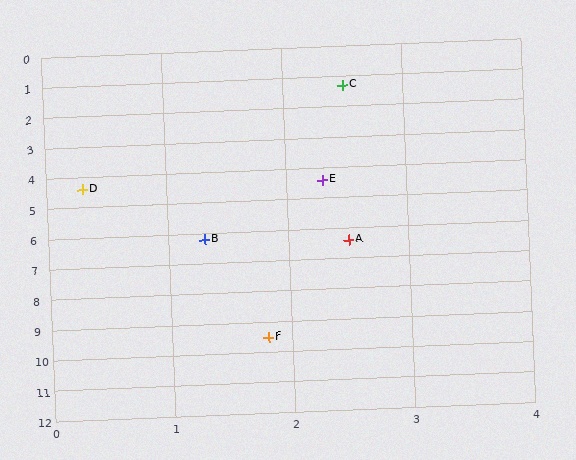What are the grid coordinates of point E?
Point E is at approximately (2.3, 4.4).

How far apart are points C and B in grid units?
Points C and B are about 5.0 grid units apart.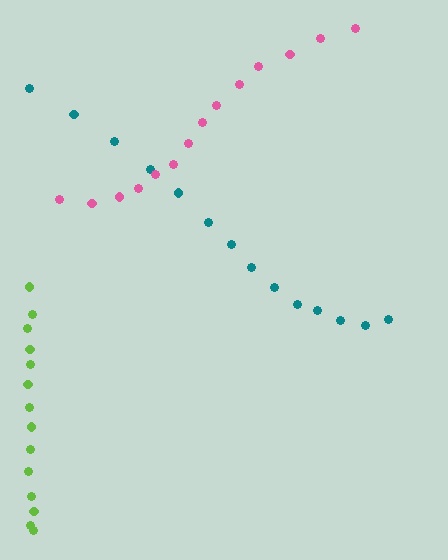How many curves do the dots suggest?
There are 3 distinct paths.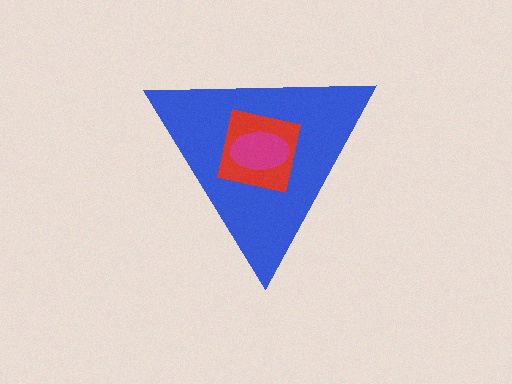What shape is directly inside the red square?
The magenta ellipse.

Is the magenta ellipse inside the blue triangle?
Yes.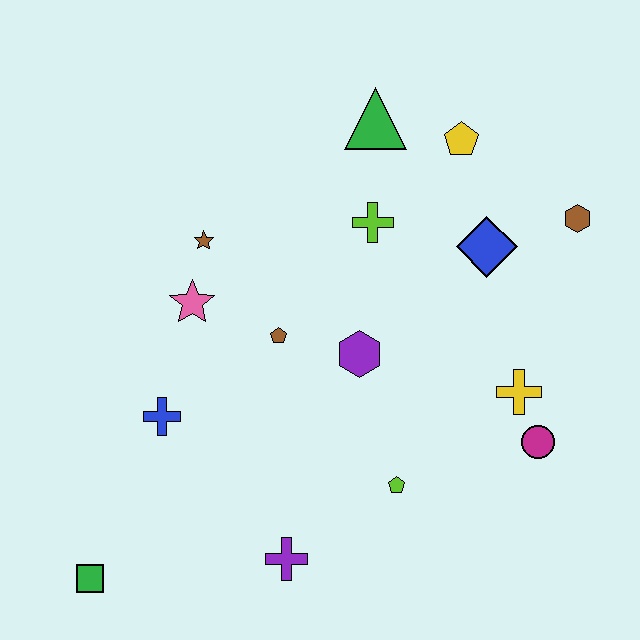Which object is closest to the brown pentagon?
The purple hexagon is closest to the brown pentagon.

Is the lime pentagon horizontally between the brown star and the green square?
No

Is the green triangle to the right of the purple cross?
Yes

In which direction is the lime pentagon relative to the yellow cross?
The lime pentagon is to the left of the yellow cross.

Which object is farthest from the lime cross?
The green square is farthest from the lime cross.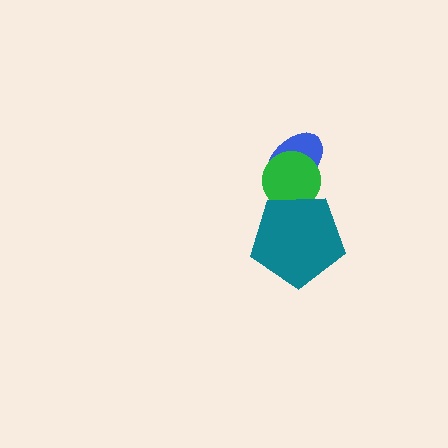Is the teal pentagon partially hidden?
No, no other shape covers it.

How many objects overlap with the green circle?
2 objects overlap with the green circle.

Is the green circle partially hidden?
Yes, it is partially covered by another shape.